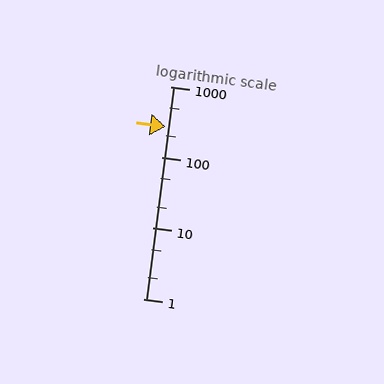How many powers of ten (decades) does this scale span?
The scale spans 3 decades, from 1 to 1000.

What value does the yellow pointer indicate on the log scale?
The pointer indicates approximately 270.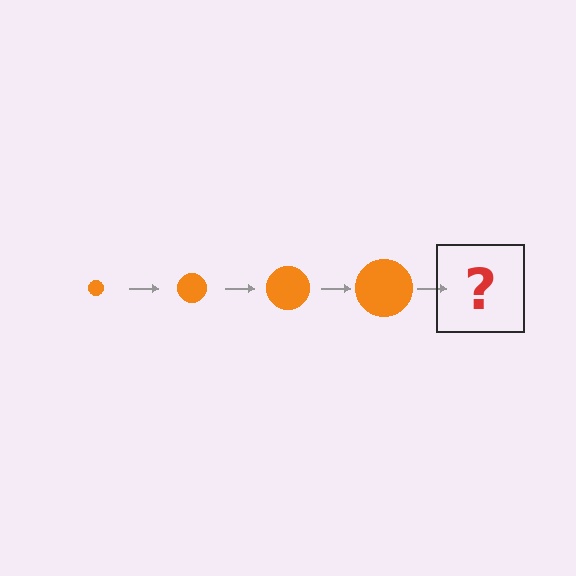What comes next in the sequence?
The next element should be an orange circle, larger than the previous one.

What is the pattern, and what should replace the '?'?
The pattern is that the circle gets progressively larger each step. The '?' should be an orange circle, larger than the previous one.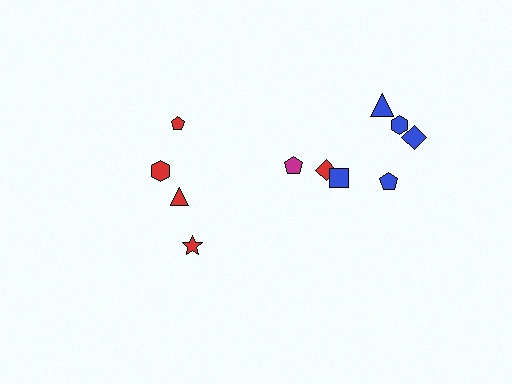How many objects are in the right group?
There are 7 objects.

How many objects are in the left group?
There are 4 objects.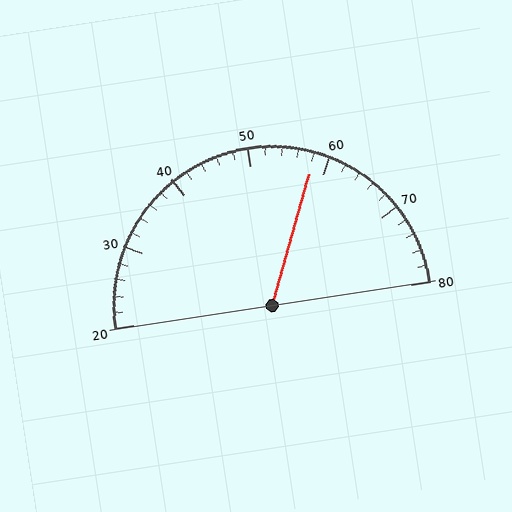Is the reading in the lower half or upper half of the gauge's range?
The reading is in the upper half of the range (20 to 80).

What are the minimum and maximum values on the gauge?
The gauge ranges from 20 to 80.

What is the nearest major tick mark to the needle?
The nearest major tick mark is 60.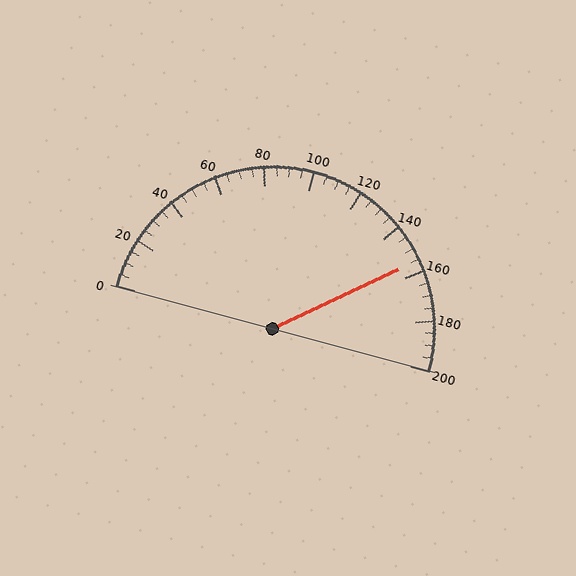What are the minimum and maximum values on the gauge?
The gauge ranges from 0 to 200.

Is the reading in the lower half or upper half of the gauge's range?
The reading is in the upper half of the range (0 to 200).